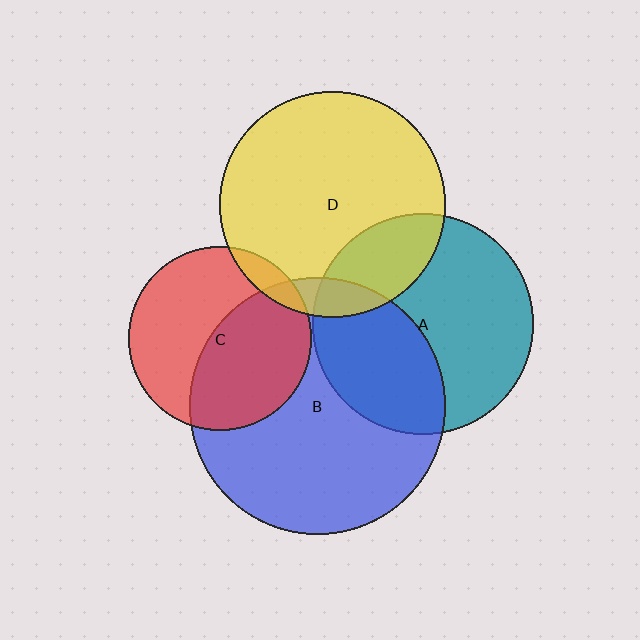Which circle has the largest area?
Circle B (blue).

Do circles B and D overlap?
Yes.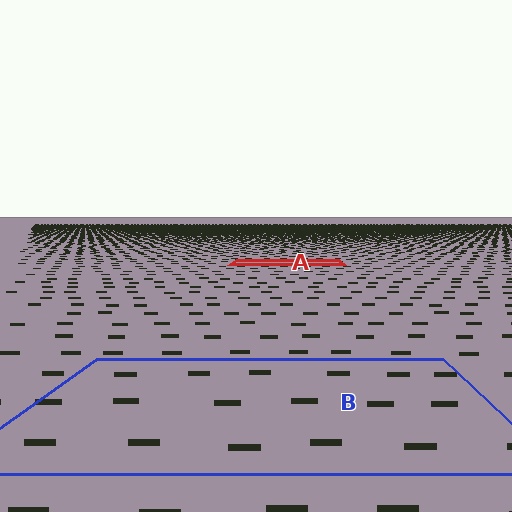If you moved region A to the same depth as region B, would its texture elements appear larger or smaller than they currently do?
They would appear larger. At a closer depth, the same texture elements are projected at a bigger on-screen size.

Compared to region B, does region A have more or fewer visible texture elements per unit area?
Region A has more texture elements per unit area — they are packed more densely because it is farther away.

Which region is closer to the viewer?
Region B is closer. The texture elements there are larger and more spread out.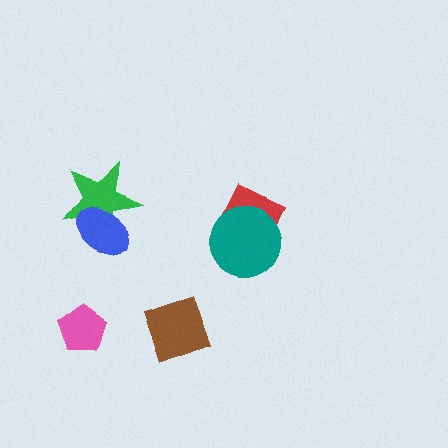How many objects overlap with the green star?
1 object overlaps with the green star.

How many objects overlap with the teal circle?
1 object overlaps with the teal circle.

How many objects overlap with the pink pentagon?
0 objects overlap with the pink pentagon.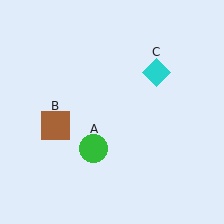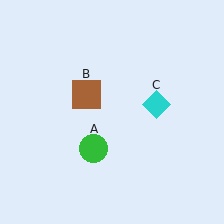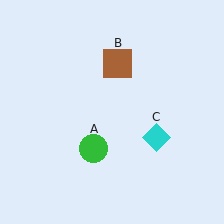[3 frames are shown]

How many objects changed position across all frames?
2 objects changed position: brown square (object B), cyan diamond (object C).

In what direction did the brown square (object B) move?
The brown square (object B) moved up and to the right.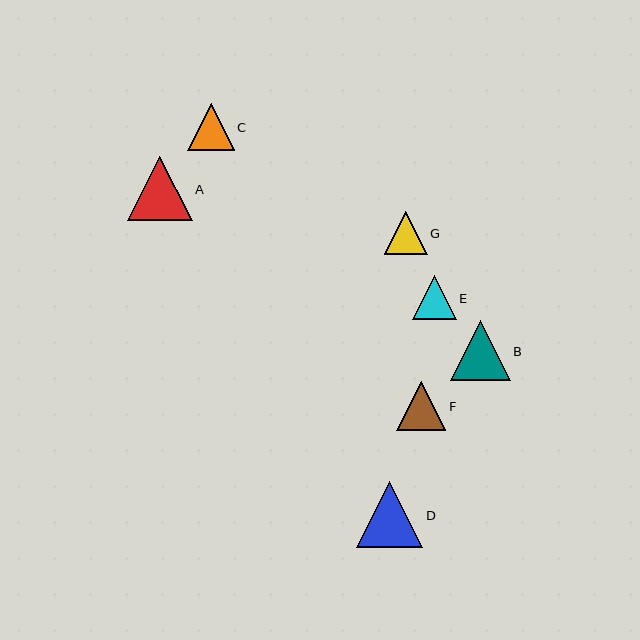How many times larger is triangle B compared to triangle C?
Triangle B is approximately 1.3 times the size of triangle C.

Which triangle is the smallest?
Triangle G is the smallest with a size of approximately 43 pixels.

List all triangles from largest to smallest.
From largest to smallest: D, A, B, F, C, E, G.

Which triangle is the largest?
Triangle D is the largest with a size of approximately 66 pixels.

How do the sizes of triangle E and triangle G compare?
Triangle E and triangle G are approximately the same size.